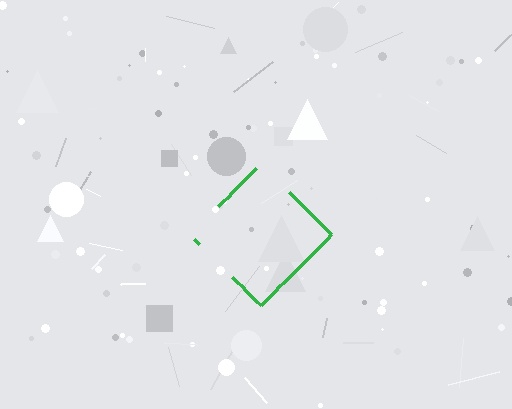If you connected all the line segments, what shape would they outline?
They would outline a diamond.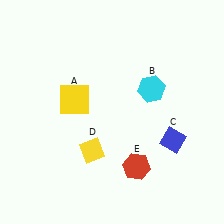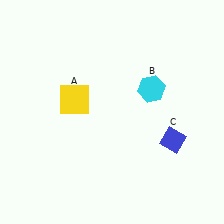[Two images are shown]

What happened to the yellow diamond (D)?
The yellow diamond (D) was removed in Image 2. It was in the bottom-left area of Image 1.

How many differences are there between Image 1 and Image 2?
There are 2 differences between the two images.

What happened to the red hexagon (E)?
The red hexagon (E) was removed in Image 2. It was in the bottom-right area of Image 1.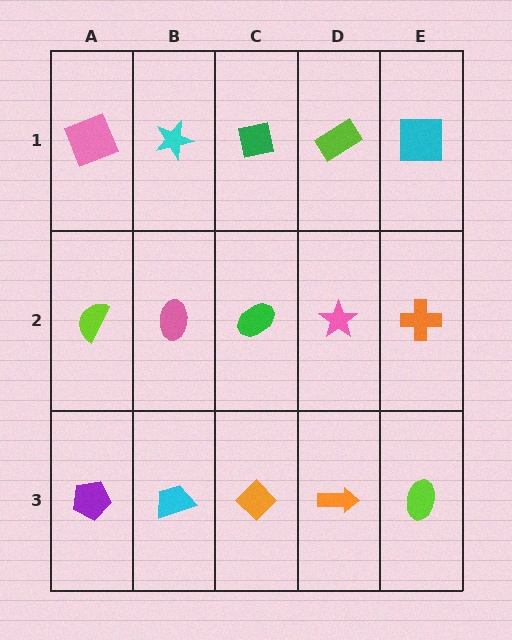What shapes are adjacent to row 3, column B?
A pink ellipse (row 2, column B), a purple pentagon (row 3, column A), an orange diamond (row 3, column C).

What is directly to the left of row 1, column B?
A pink square.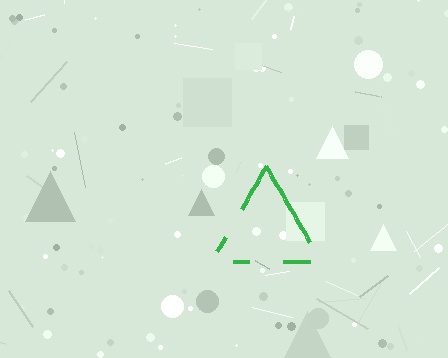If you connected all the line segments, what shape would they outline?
They would outline a triangle.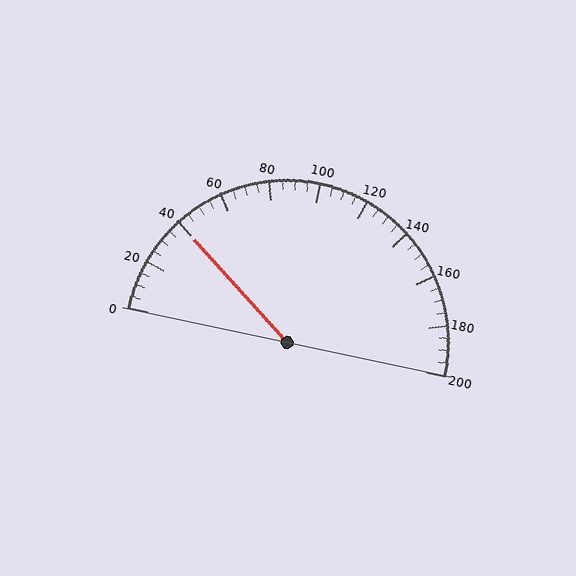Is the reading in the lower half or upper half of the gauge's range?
The reading is in the lower half of the range (0 to 200).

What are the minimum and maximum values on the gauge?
The gauge ranges from 0 to 200.